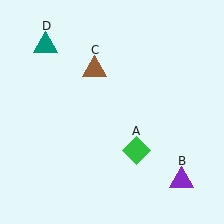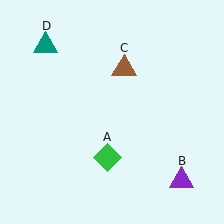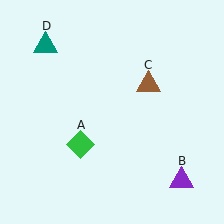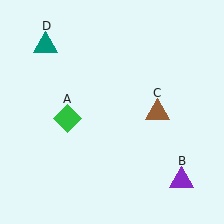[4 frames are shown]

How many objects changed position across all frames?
2 objects changed position: green diamond (object A), brown triangle (object C).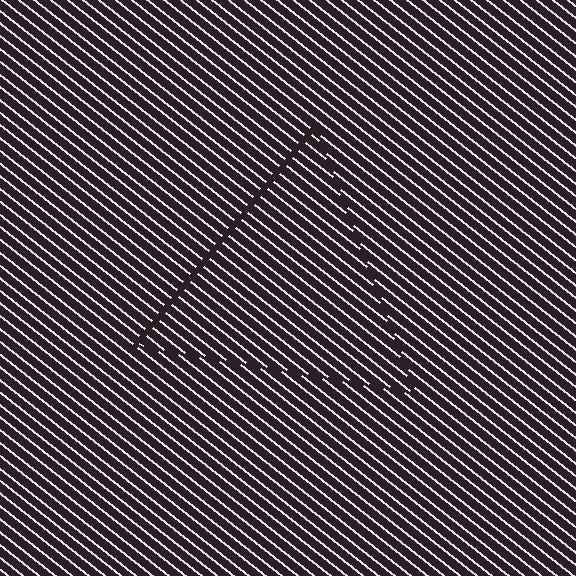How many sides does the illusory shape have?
3 sides — the line-ends trace a triangle.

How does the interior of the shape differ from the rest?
The interior of the shape contains the same grating, shifted by half a period — the contour is defined by the phase discontinuity where line-ends from the inner and outer gratings abut.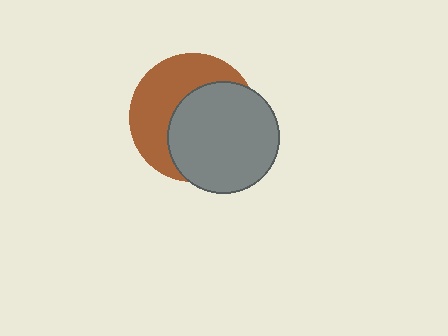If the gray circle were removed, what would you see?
You would see the complete brown circle.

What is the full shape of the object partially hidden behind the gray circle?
The partially hidden object is a brown circle.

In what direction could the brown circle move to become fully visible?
The brown circle could move toward the upper-left. That would shift it out from behind the gray circle entirely.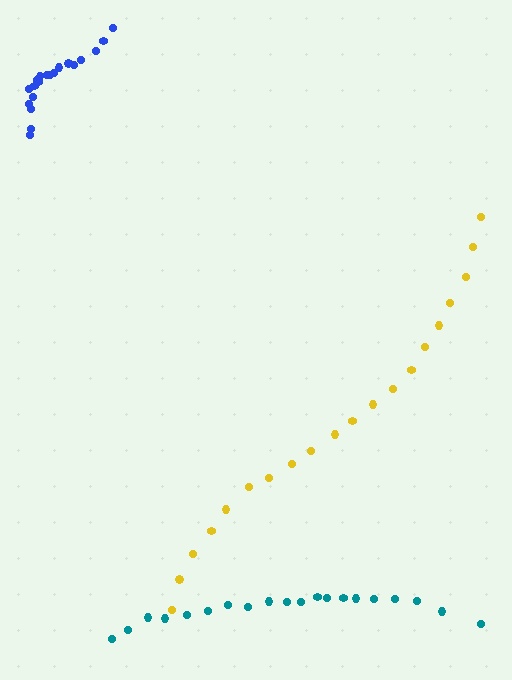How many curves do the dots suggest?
There are 3 distinct paths.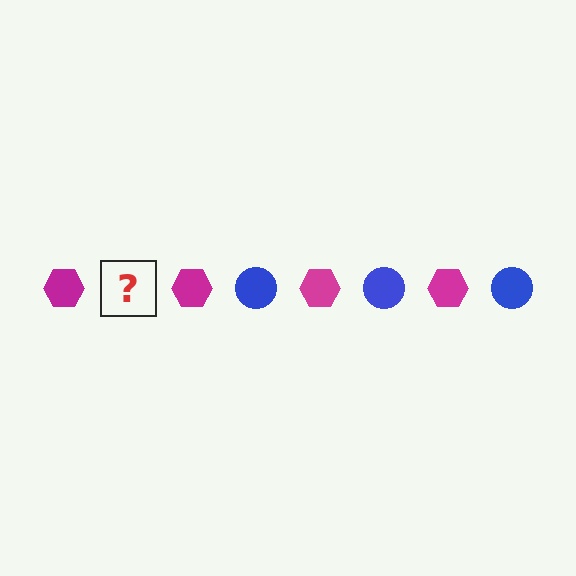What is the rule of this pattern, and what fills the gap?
The rule is that the pattern alternates between magenta hexagon and blue circle. The gap should be filled with a blue circle.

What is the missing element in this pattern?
The missing element is a blue circle.